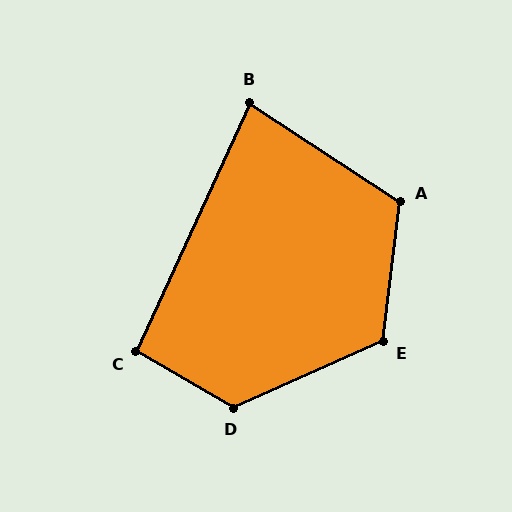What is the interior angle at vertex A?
Approximately 117 degrees (obtuse).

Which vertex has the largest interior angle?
D, at approximately 126 degrees.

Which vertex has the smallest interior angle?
B, at approximately 81 degrees.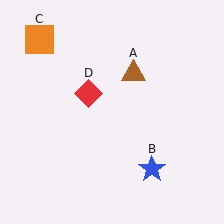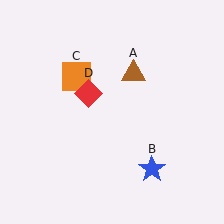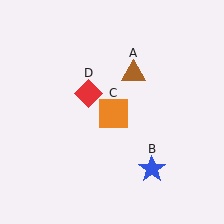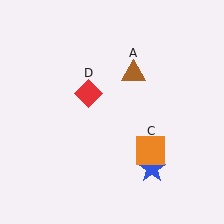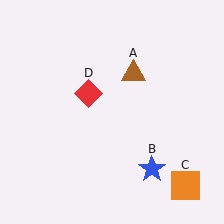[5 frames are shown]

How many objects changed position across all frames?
1 object changed position: orange square (object C).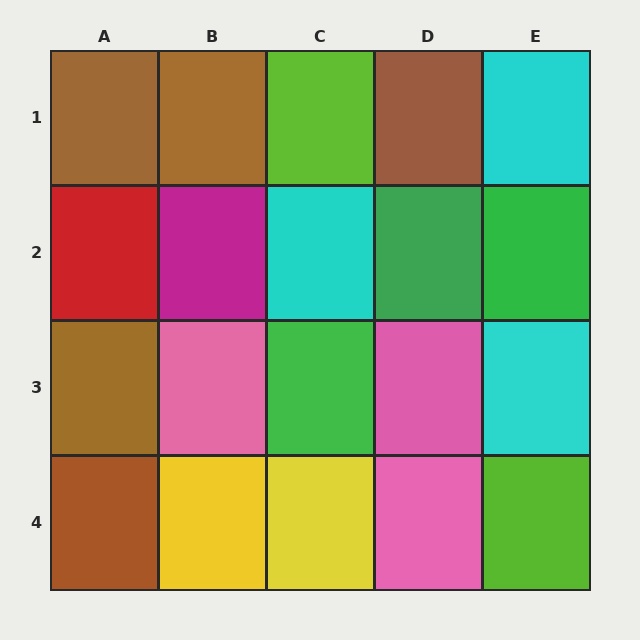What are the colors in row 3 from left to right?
Brown, pink, green, pink, cyan.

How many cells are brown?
5 cells are brown.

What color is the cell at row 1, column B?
Brown.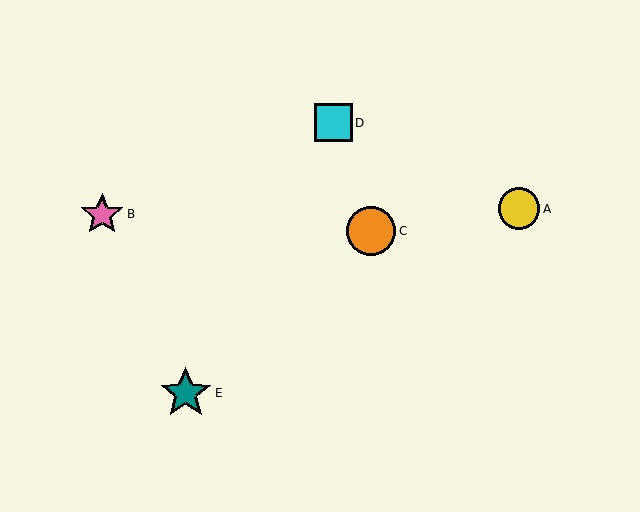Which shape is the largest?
The teal star (labeled E) is the largest.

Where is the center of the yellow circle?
The center of the yellow circle is at (519, 209).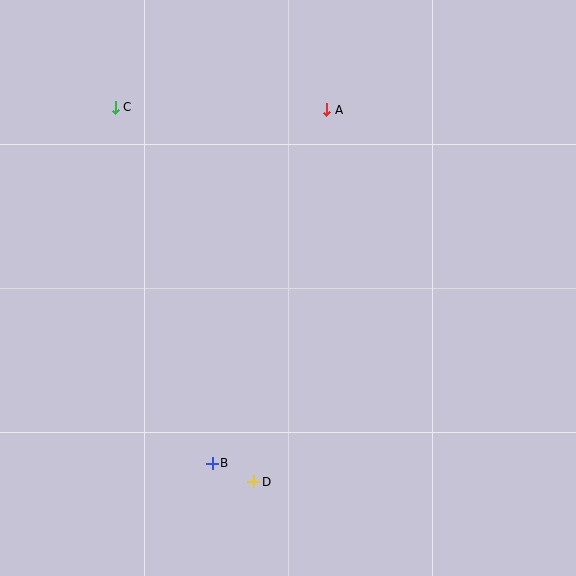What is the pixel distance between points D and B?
The distance between D and B is 46 pixels.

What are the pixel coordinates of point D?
Point D is at (254, 482).